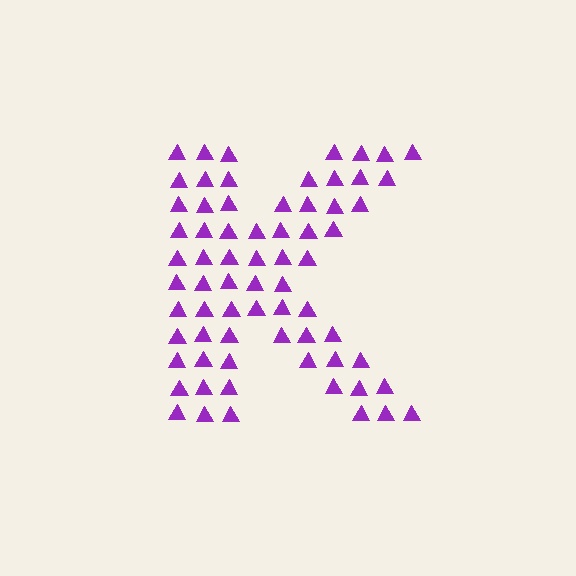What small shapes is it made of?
It is made of small triangles.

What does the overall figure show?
The overall figure shows the letter K.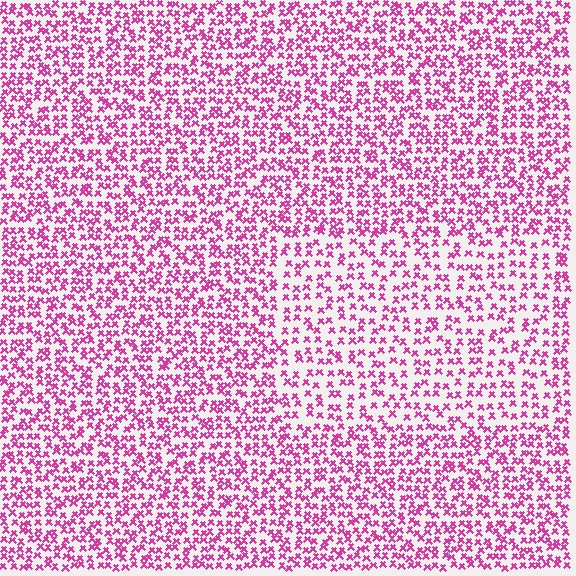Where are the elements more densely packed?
The elements are more densely packed outside the rectangle boundary.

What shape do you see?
I see a rectangle.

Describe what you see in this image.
The image contains small magenta elements arranged at two different densities. A rectangle-shaped region is visible where the elements are less densely packed than the surrounding area.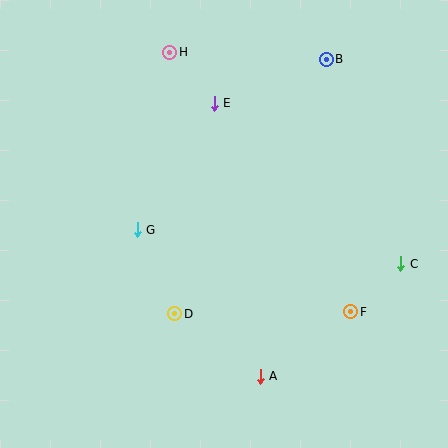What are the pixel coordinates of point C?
Point C is at (401, 264).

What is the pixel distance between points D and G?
The distance between D and G is 92 pixels.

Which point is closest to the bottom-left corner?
Point D is closest to the bottom-left corner.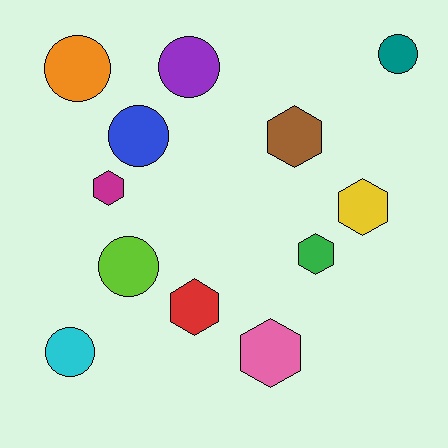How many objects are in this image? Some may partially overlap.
There are 12 objects.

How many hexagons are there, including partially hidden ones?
There are 6 hexagons.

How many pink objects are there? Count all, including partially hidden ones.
There is 1 pink object.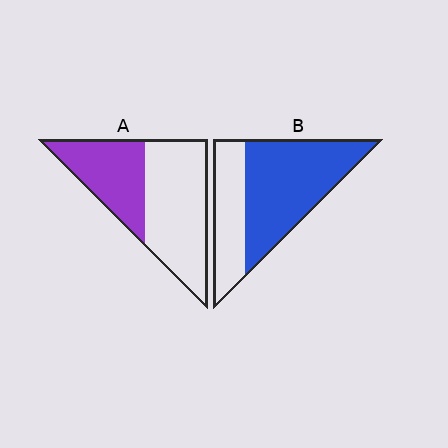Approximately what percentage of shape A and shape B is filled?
A is approximately 40% and B is approximately 65%.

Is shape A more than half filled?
No.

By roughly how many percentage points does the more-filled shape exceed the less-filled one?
By roughly 25 percentage points (B over A).